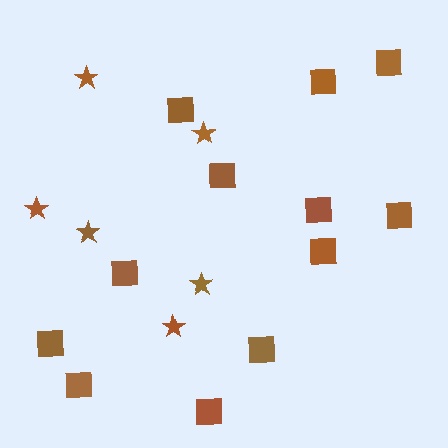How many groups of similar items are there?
There are 2 groups: one group of squares (12) and one group of stars (6).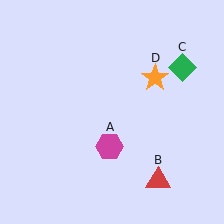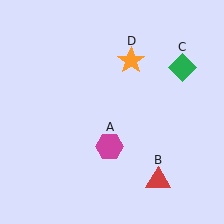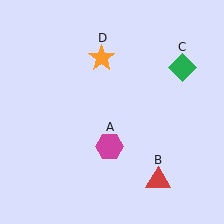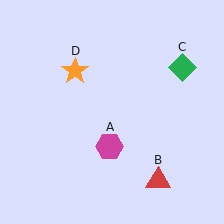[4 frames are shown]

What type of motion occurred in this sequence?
The orange star (object D) rotated counterclockwise around the center of the scene.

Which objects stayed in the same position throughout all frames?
Magenta hexagon (object A) and red triangle (object B) and green diamond (object C) remained stationary.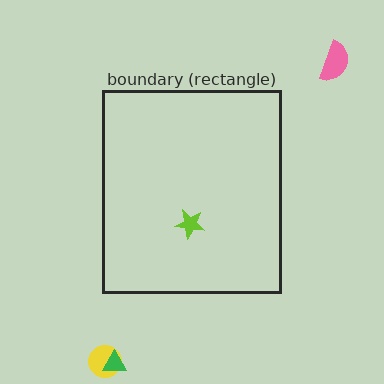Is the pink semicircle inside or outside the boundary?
Outside.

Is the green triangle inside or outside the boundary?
Outside.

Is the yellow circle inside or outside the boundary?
Outside.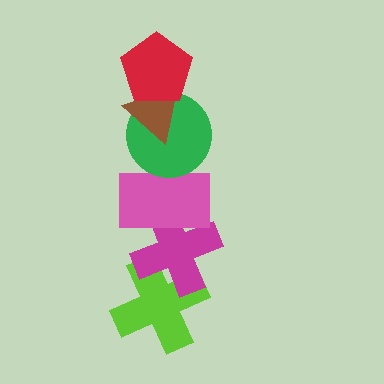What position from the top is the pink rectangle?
The pink rectangle is 4th from the top.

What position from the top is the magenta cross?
The magenta cross is 5th from the top.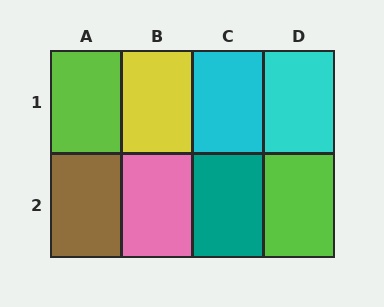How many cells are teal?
1 cell is teal.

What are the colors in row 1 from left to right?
Lime, yellow, cyan, cyan.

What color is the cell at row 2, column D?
Lime.